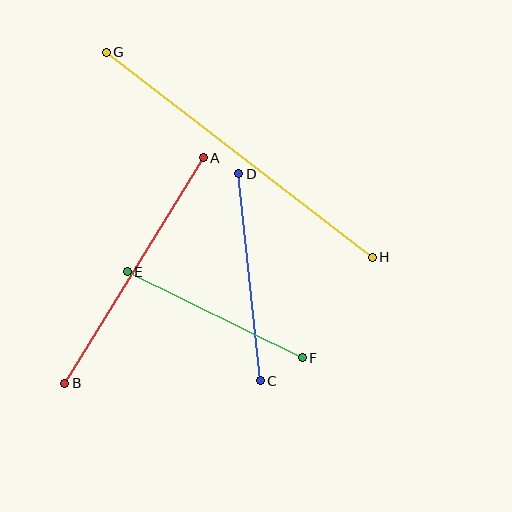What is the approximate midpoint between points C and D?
The midpoint is at approximately (250, 277) pixels.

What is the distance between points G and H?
The distance is approximately 336 pixels.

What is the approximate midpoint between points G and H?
The midpoint is at approximately (239, 155) pixels.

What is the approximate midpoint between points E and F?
The midpoint is at approximately (215, 315) pixels.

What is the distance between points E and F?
The distance is approximately 195 pixels.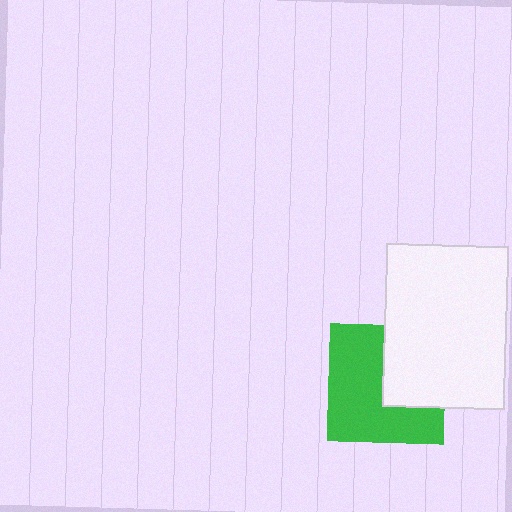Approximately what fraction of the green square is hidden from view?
Roughly 38% of the green square is hidden behind the white rectangle.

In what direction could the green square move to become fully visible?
The green square could move left. That would shift it out from behind the white rectangle entirely.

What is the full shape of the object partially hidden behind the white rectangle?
The partially hidden object is a green square.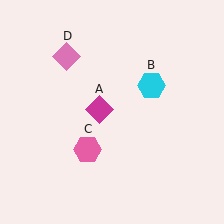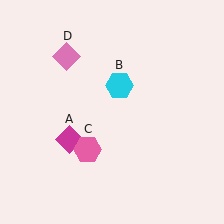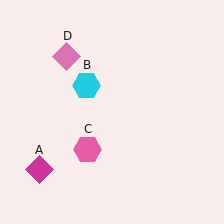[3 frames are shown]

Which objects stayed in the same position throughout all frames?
Pink hexagon (object C) and pink diamond (object D) remained stationary.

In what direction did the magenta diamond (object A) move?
The magenta diamond (object A) moved down and to the left.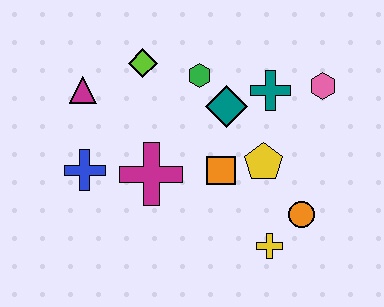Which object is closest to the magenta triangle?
The lime diamond is closest to the magenta triangle.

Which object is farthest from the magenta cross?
The pink hexagon is farthest from the magenta cross.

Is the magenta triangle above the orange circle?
Yes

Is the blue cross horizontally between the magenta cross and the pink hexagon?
No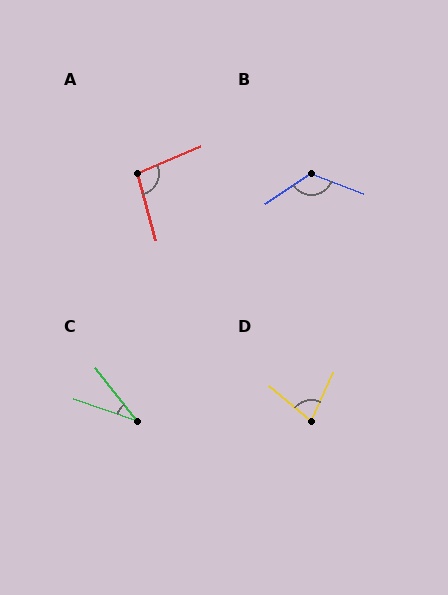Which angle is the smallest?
C, at approximately 33 degrees.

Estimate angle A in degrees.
Approximately 98 degrees.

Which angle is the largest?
B, at approximately 126 degrees.